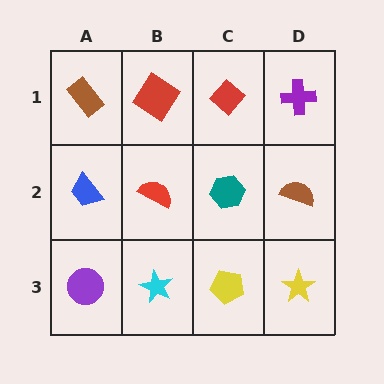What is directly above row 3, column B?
A red semicircle.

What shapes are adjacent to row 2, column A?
A brown rectangle (row 1, column A), a purple circle (row 3, column A), a red semicircle (row 2, column B).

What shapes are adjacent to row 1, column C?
A teal hexagon (row 2, column C), a red diamond (row 1, column B), a purple cross (row 1, column D).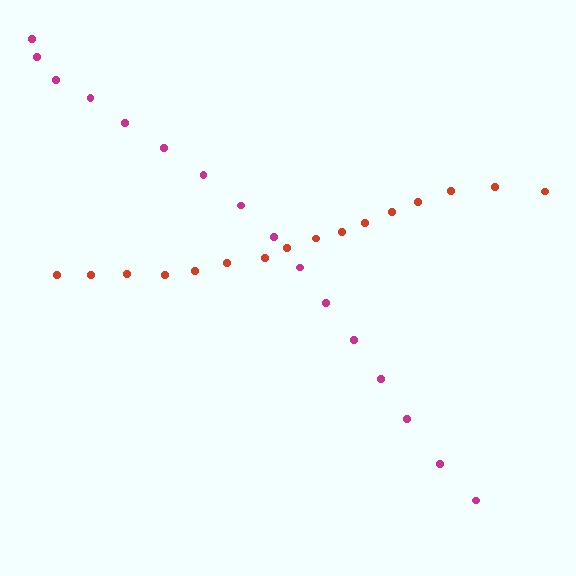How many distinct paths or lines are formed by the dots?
There are 2 distinct paths.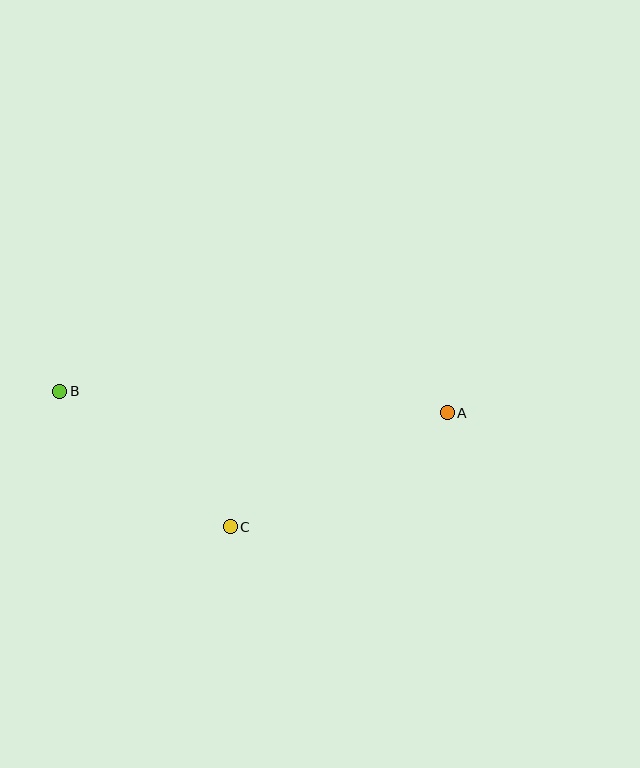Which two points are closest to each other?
Points B and C are closest to each other.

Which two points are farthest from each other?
Points A and B are farthest from each other.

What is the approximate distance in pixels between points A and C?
The distance between A and C is approximately 245 pixels.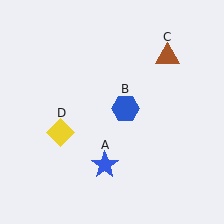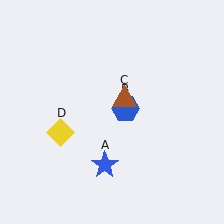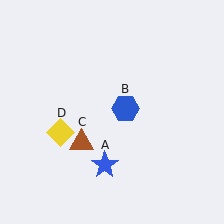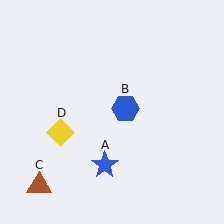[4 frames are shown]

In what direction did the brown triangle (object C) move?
The brown triangle (object C) moved down and to the left.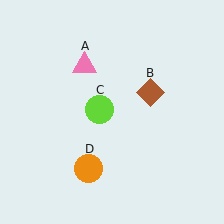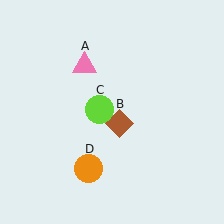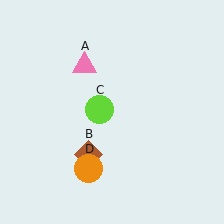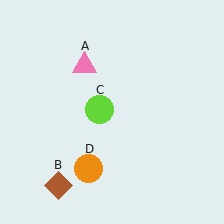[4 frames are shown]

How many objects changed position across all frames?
1 object changed position: brown diamond (object B).